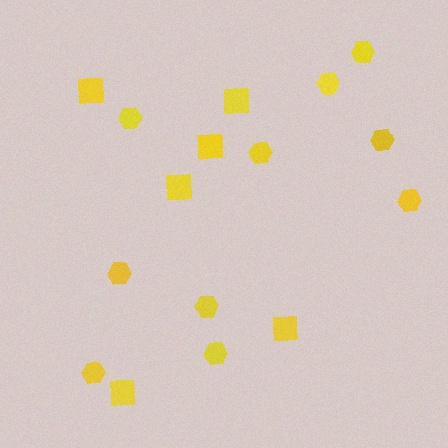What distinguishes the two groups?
There are 2 groups: one group of squares (6) and one group of hexagons (10).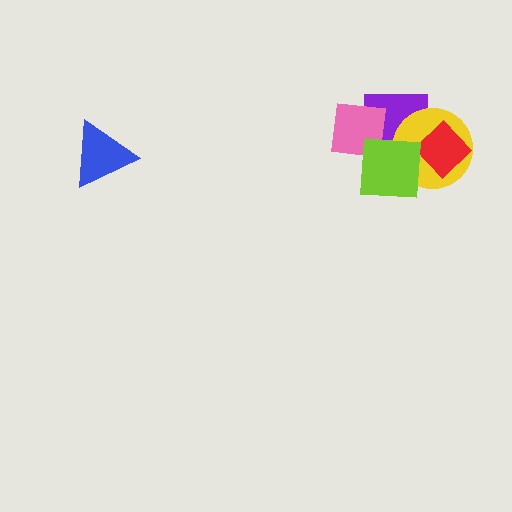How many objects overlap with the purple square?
4 objects overlap with the purple square.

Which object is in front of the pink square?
The lime square is in front of the pink square.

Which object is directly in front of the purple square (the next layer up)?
The yellow circle is directly in front of the purple square.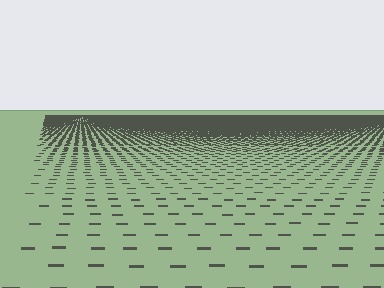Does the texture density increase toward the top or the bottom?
Density increases toward the top.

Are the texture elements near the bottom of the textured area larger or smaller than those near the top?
Larger. Near the bottom, elements are closer to the viewer and appear at a bigger on-screen size.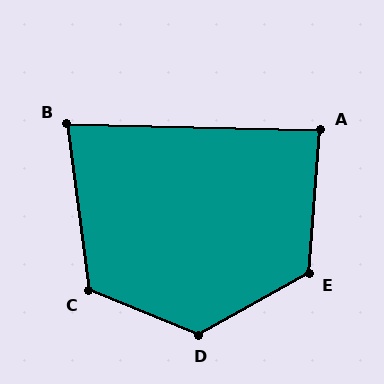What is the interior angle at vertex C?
Approximately 119 degrees (obtuse).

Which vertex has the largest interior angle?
D, at approximately 129 degrees.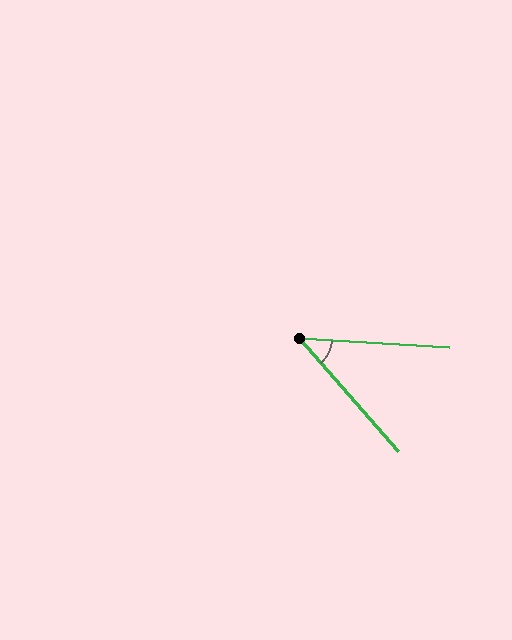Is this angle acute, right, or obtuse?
It is acute.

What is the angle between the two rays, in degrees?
Approximately 45 degrees.